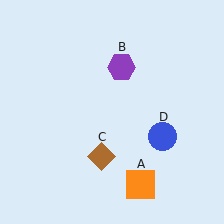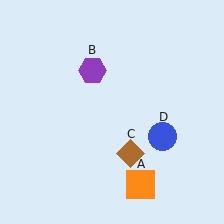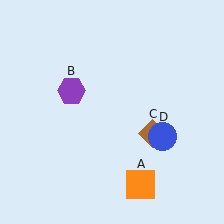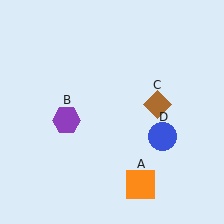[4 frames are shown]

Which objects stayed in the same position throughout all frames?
Orange square (object A) and blue circle (object D) remained stationary.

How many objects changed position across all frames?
2 objects changed position: purple hexagon (object B), brown diamond (object C).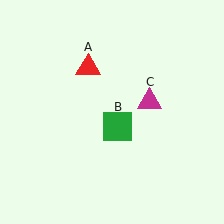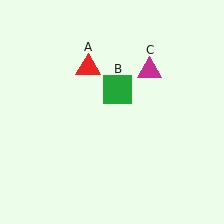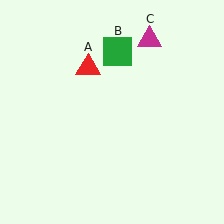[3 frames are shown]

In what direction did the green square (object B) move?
The green square (object B) moved up.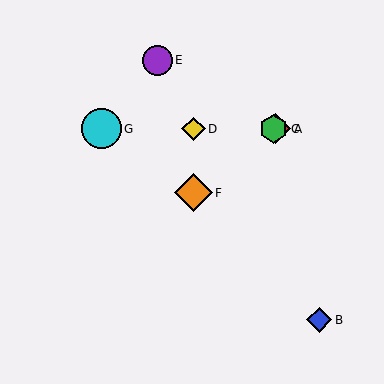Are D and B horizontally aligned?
No, D is at y≈129 and B is at y≈320.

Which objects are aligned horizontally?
Objects A, C, D, G are aligned horizontally.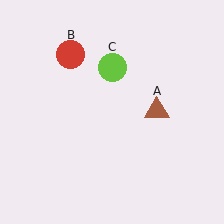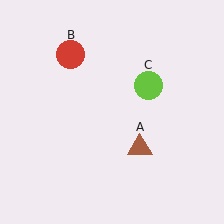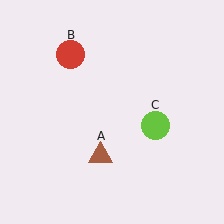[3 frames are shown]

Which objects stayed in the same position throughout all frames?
Red circle (object B) remained stationary.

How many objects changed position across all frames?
2 objects changed position: brown triangle (object A), lime circle (object C).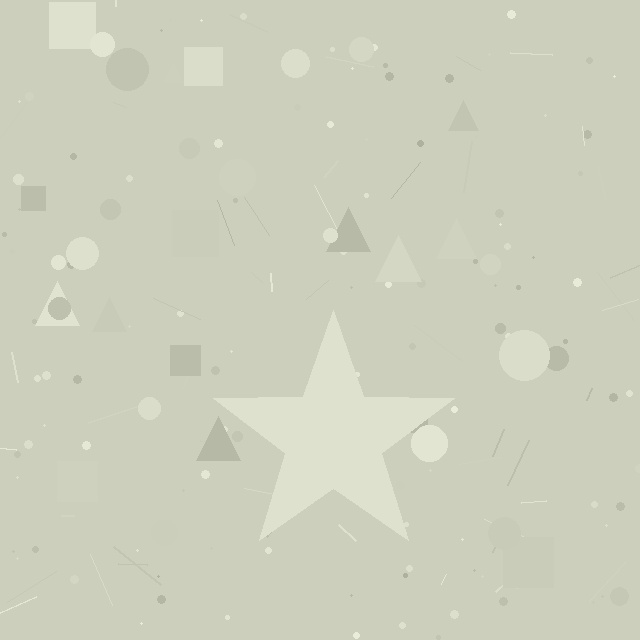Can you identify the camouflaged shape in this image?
The camouflaged shape is a star.